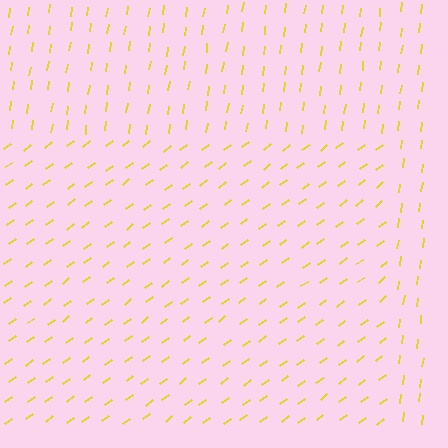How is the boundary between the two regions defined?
The boundary is defined purely by a change in line orientation (approximately 45 degrees difference). All lines are the same color and thickness.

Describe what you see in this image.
The image is filled with small yellow line segments. A rectangle region in the image has lines oriented differently from the surrounding lines, creating a visible texture boundary.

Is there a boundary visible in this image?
Yes, there is a texture boundary formed by a change in line orientation.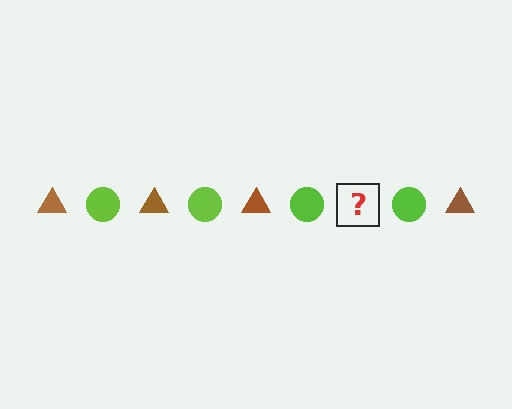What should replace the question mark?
The question mark should be replaced with a brown triangle.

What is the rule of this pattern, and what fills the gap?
The rule is that the pattern alternates between brown triangle and lime circle. The gap should be filled with a brown triangle.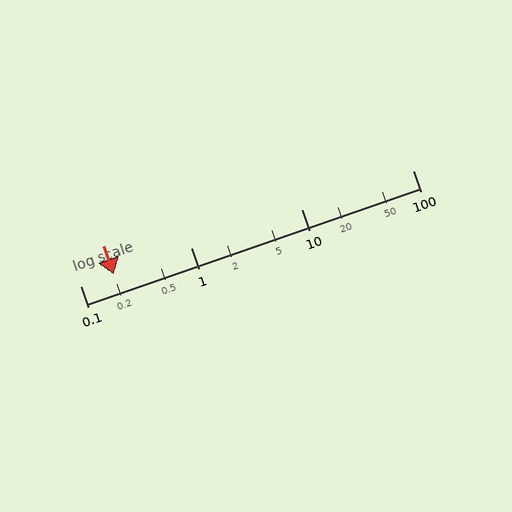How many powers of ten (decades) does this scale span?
The scale spans 3 decades, from 0.1 to 100.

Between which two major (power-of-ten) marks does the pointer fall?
The pointer is between 0.1 and 1.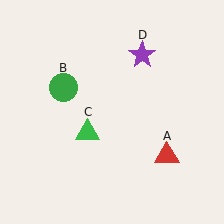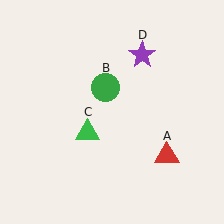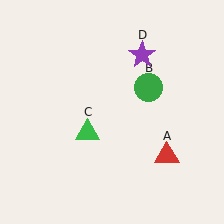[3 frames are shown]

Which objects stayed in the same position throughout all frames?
Red triangle (object A) and green triangle (object C) and purple star (object D) remained stationary.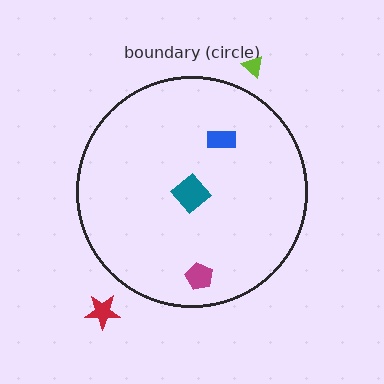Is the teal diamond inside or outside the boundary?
Inside.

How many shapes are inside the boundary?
3 inside, 2 outside.